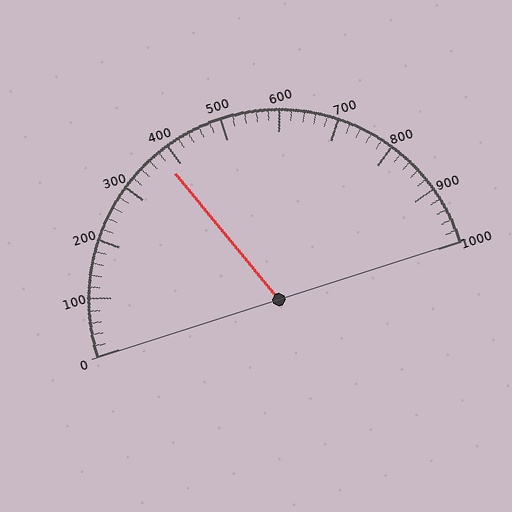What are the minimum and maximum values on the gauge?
The gauge ranges from 0 to 1000.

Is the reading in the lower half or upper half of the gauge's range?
The reading is in the lower half of the range (0 to 1000).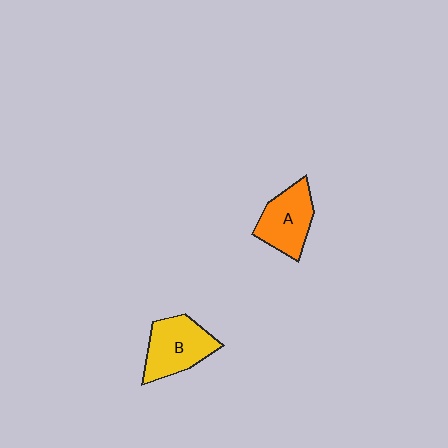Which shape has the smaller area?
Shape A (orange).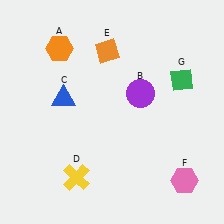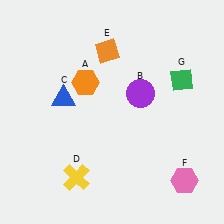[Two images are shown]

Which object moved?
The orange hexagon (A) moved down.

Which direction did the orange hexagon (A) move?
The orange hexagon (A) moved down.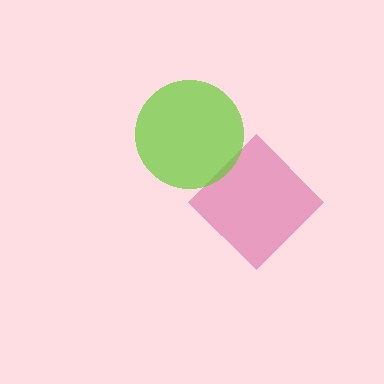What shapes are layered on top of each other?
The layered shapes are: a pink diamond, a lime circle.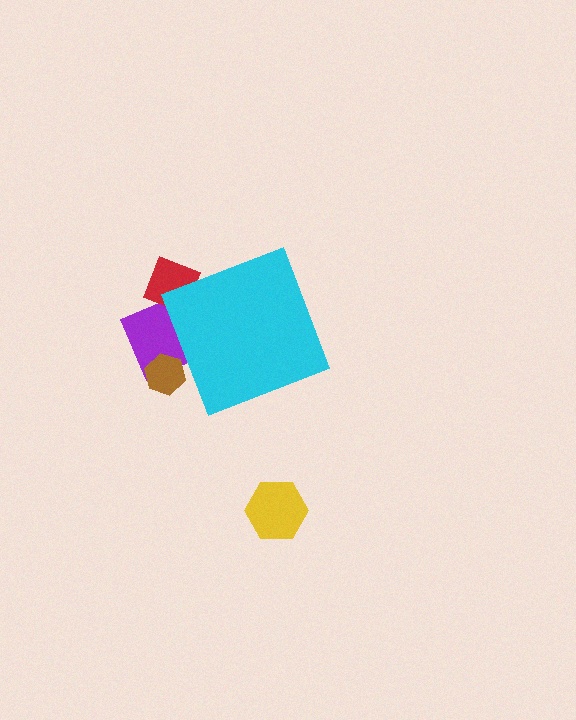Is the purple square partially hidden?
Yes, the purple square is partially hidden behind the cyan diamond.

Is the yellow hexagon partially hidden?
No, the yellow hexagon is fully visible.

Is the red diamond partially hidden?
Yes, the red diamond is partially hidden behind the cyan diamond.